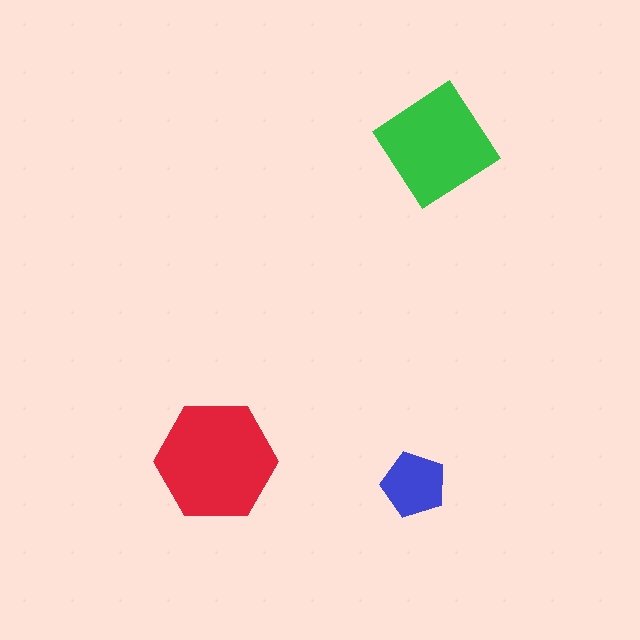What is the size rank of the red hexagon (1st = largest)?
1st.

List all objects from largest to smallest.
The red hexagon, the green diamond, the blue pentagon.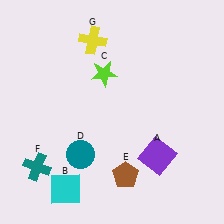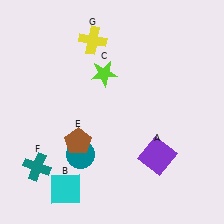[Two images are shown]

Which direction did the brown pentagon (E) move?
The brown pentagon (E) moved left.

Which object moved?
The brown pentagon (E) moved left.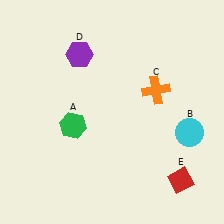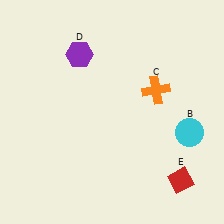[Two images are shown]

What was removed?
The green hexagon (A) was removed in Image 2.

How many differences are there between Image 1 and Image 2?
There is 1 difference between the two images.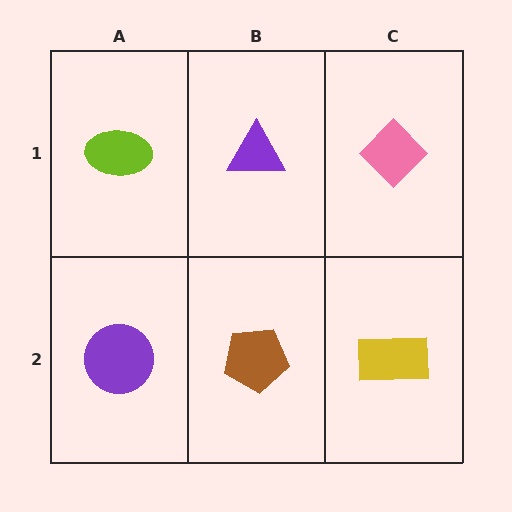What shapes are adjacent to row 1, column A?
A purple circle (row 2, column A), a purple triangle (row 1, column B).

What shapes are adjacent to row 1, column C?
A yellow rectangle (row 2, column C), a purple triangle (row 1, column B).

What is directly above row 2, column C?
A pink diamond.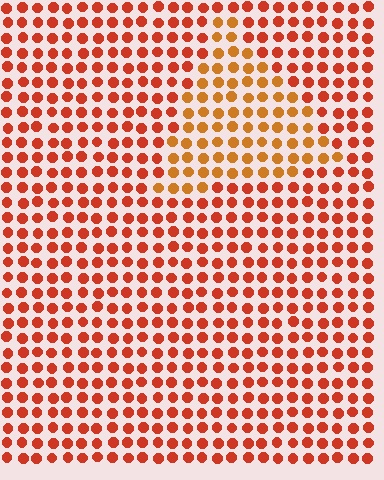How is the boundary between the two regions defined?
The boundary is defined purely by a slight shift in hue (about 24 degrees). Spacing, size, and orientation are identical on both sides.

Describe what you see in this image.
The image is filled with small red elements in a uniform arrangement. A triangle-shaped region is visible where the elements are tinted to a slightly different hue, forming a subtle color boundary.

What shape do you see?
I see a triangle.